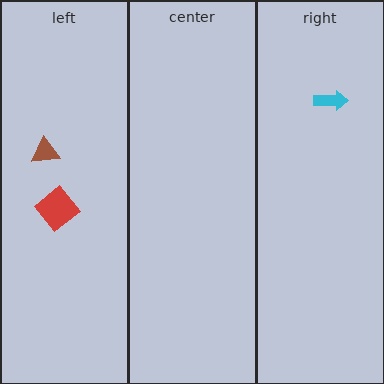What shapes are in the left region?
The red diamond, the brown triangle.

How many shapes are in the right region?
1.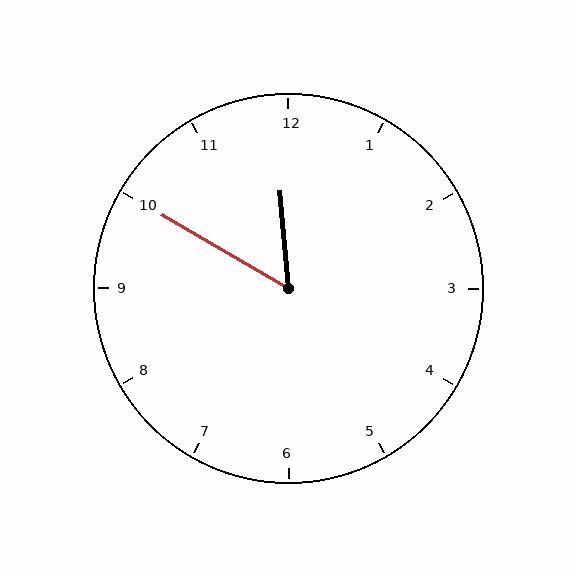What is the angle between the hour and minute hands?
Approximately 55 degrees.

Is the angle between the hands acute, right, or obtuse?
It is acute.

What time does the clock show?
11:50.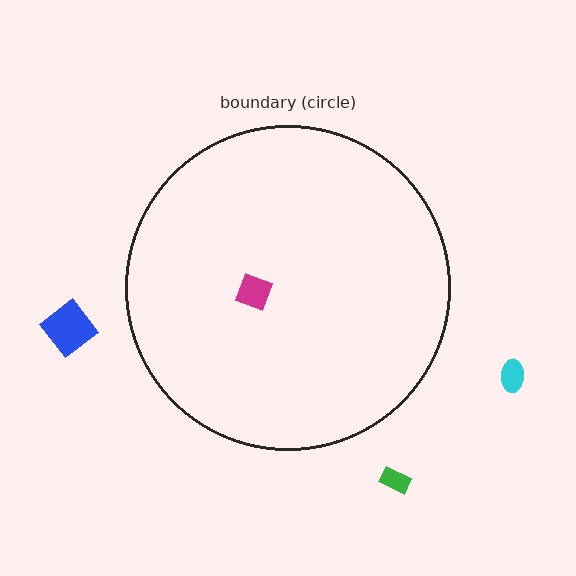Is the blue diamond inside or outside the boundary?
Outside.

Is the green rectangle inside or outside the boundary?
Outside.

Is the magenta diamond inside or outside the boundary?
Inside.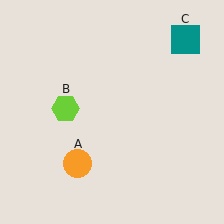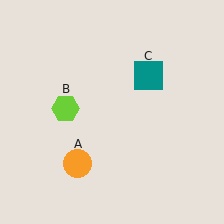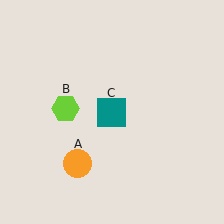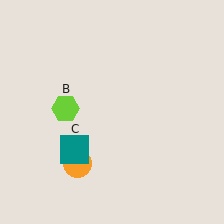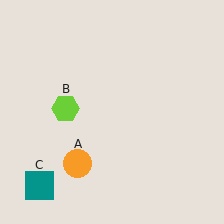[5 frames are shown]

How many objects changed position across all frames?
1 object changed position: teal square (object C).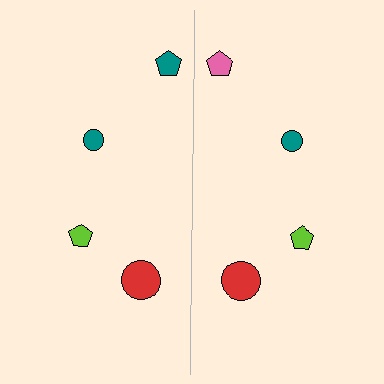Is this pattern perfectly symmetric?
No, the pattern is not perfectly symmetric. The pink pentagon on the right side breaks the symmetry — its mirror counterpart is teal.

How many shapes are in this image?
There are 8 shapes in this image.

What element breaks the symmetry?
The pink pentagon on the right side breaks the symmetry — its mirror counterpart is teal.